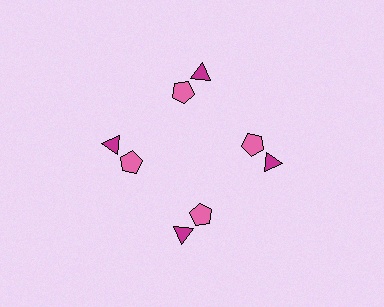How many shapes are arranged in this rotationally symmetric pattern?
There are 8 shapes, arranged in 4 groups of 2.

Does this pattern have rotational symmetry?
Yes, this pattern has 4-fold rotational symmetry. It looks the same after rotating 90 degrees around the center.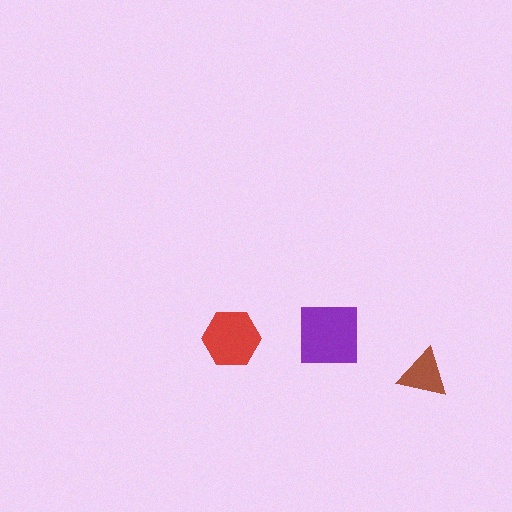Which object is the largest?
The purple square.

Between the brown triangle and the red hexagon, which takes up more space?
The red hexagon.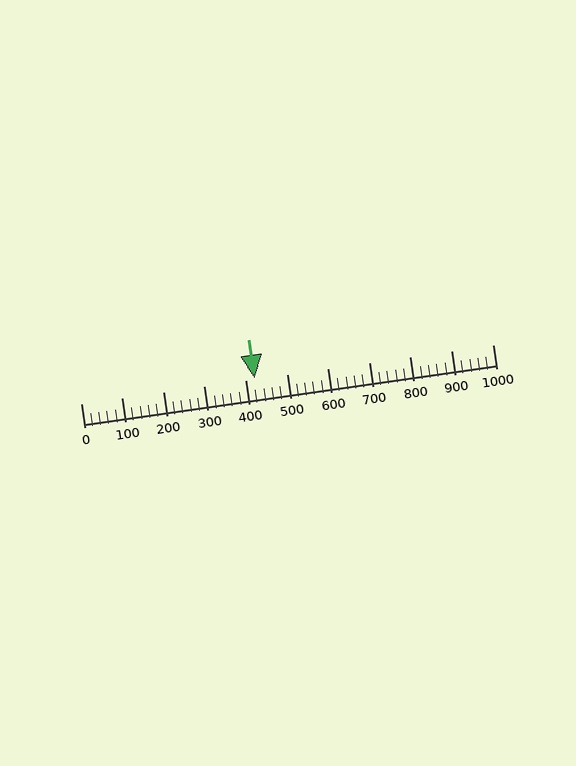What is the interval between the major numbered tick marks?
The major tick marks are spaced 100 units apart.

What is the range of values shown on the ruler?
The ruler shows values from 0 to 1000.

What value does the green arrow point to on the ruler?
The green arrow points to approximately 421.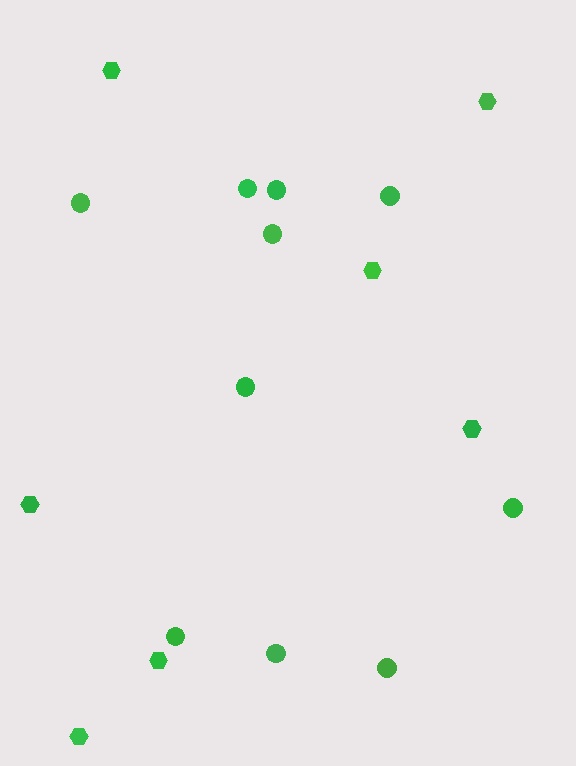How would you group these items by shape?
There are 2 groups: one group of hexagons (7) and one group of circles (10).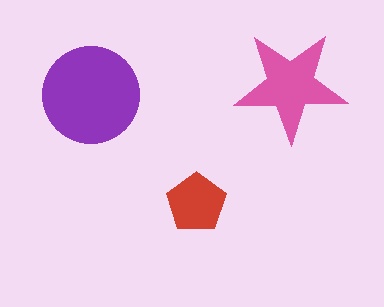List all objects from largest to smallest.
The purple circle, the pink star, the red pentagon.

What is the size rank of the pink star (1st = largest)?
2nd.